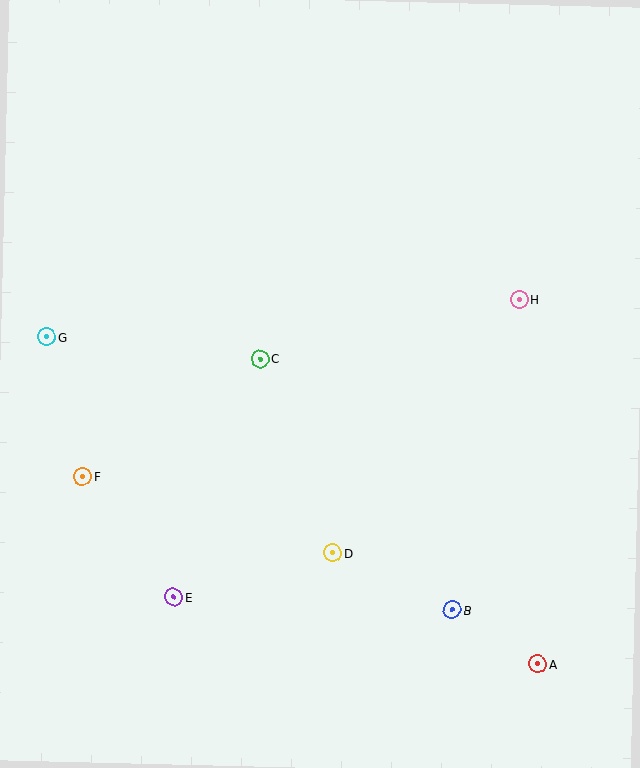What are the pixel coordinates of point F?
Point F is at (82, 477).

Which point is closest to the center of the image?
Point C at (260, 359) is closest to the center.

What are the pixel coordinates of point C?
Point C is at (260, 359).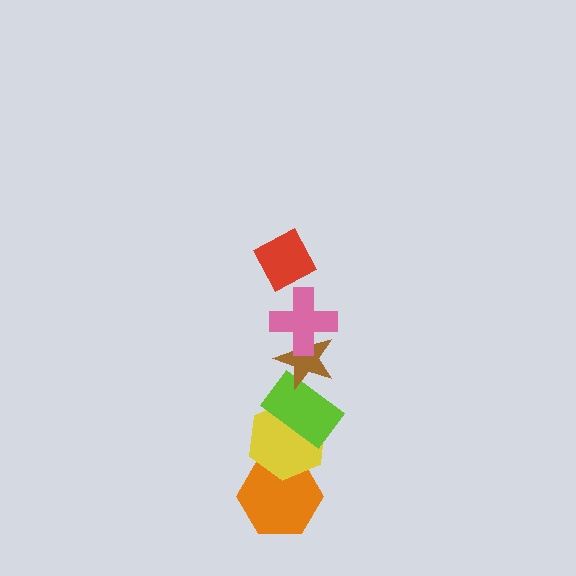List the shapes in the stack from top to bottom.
From top to bottom: the red diamond, the pink cross, the brown star, the lime rectangle, the yellow hexagon, the orange hexagon.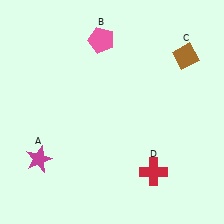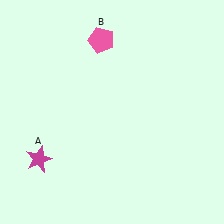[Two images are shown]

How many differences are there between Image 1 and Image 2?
There are 2 differences between the two images.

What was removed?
The red cross (D), the brown diamond (C) were removed in Image 2.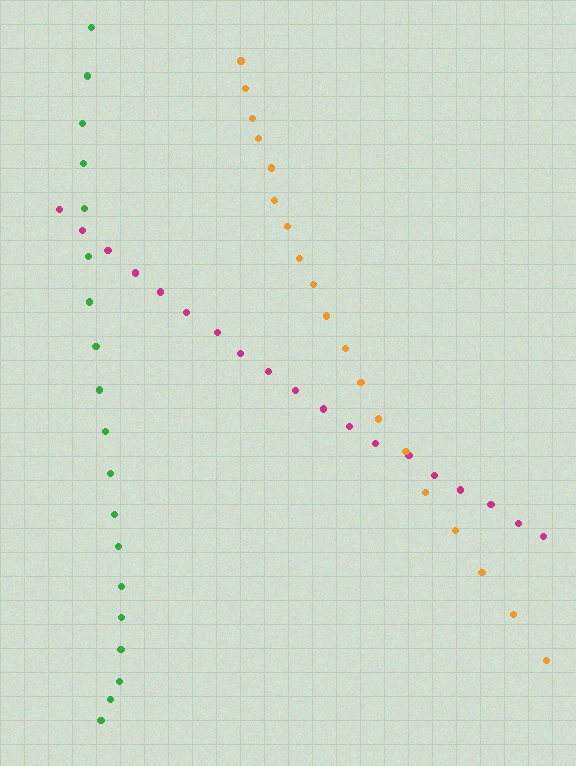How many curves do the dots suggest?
There are 3 distinct paths.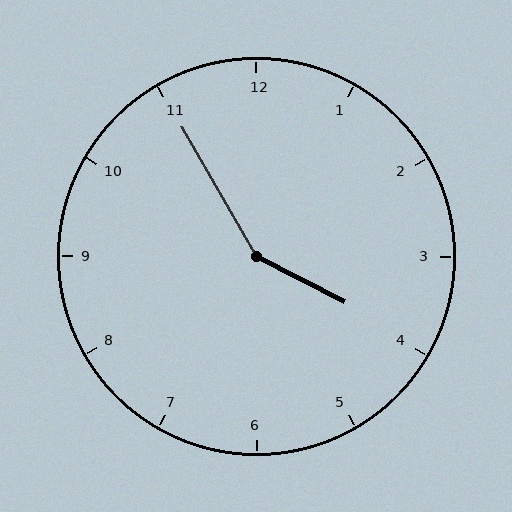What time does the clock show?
3:55.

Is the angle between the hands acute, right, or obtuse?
It is obtuse.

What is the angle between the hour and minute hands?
Approximately 148 degrees.